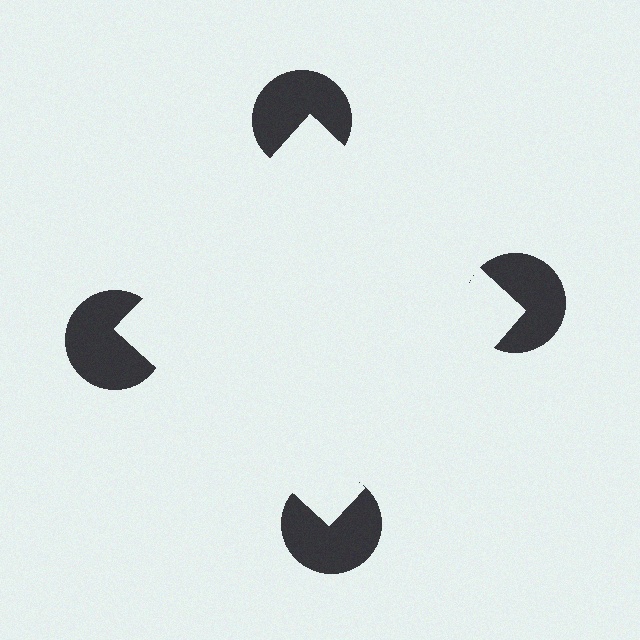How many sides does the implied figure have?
4 sides.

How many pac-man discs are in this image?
There are 4 — one at each vertex of the illusory square.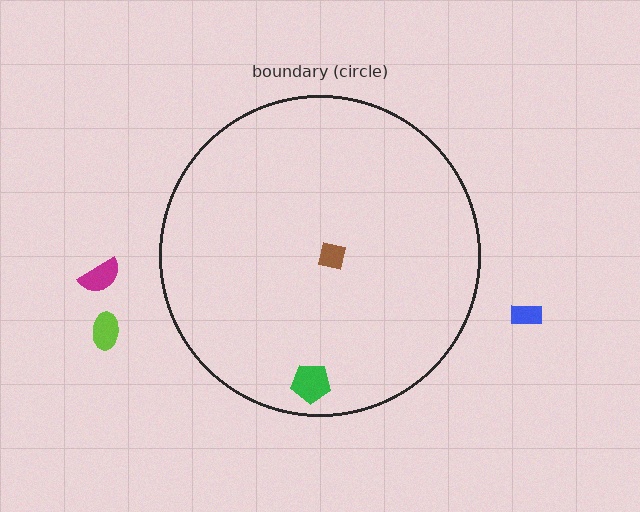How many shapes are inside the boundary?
2 inside, 3 outside.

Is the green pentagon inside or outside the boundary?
Inside.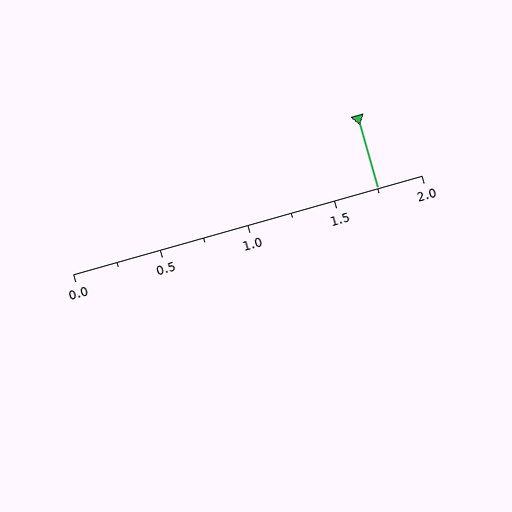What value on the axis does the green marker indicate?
The marker indicates approximately 1.75.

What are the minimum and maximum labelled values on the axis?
The axis runs from 0.0 to 2.0.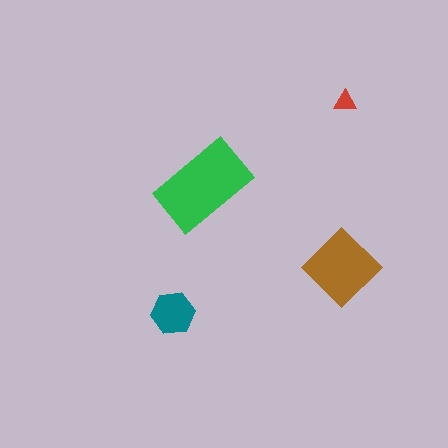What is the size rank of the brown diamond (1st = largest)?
2nd.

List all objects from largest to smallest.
The green rectangle, the brown diamond, the teal hexagon, the red triangle.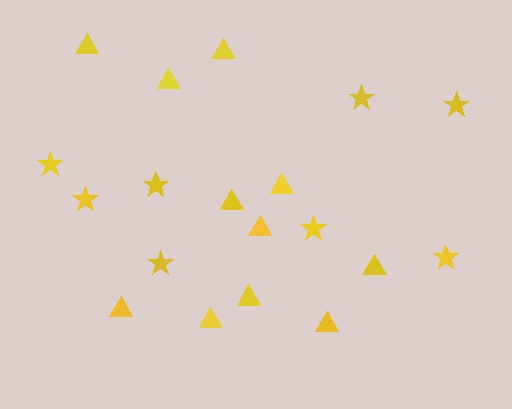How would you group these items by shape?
There are 2 groups: one group of stars (8) and one group of triangles (11).